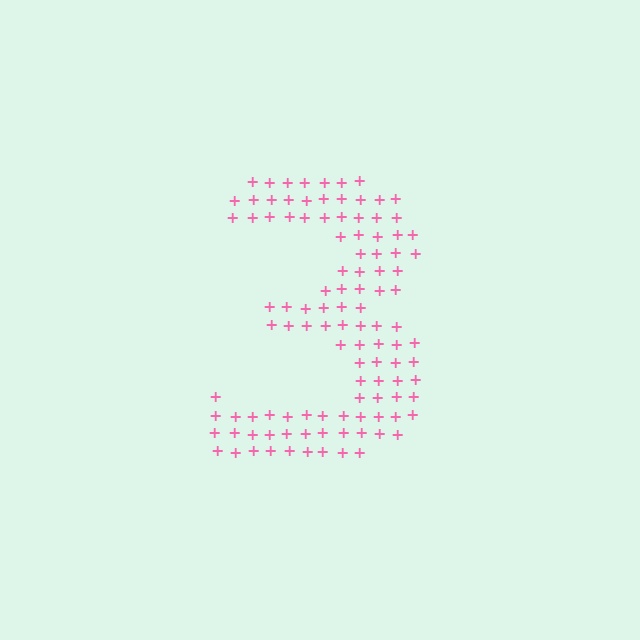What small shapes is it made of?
It is made of small plus signs.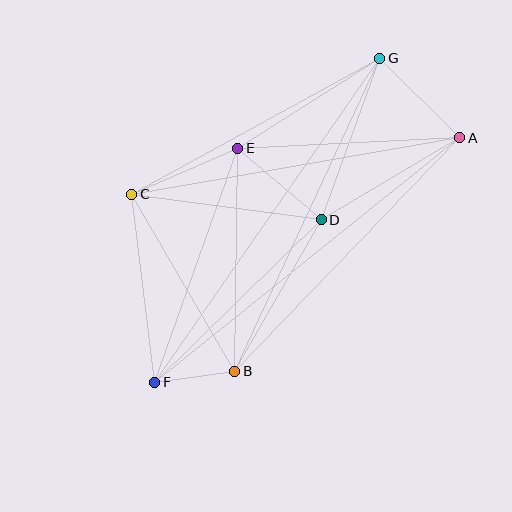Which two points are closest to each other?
Points B and F are closest to each other.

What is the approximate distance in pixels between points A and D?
The distance between A and D is approximately 161 pixels.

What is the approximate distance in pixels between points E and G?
The distance between E and G is approximately 168 pixels.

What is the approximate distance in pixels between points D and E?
The distance between D and E is approximately 110 pixels.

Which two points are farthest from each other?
Points F and G are farthest from each other.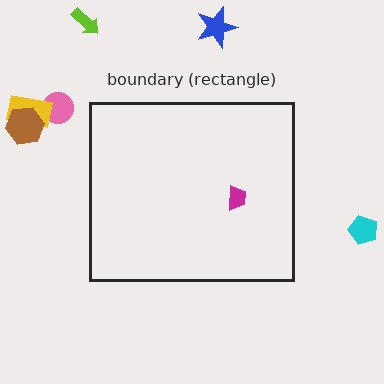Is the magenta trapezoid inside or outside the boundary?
Inside.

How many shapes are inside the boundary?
1 inside, 6 outside.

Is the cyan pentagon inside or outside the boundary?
Outside.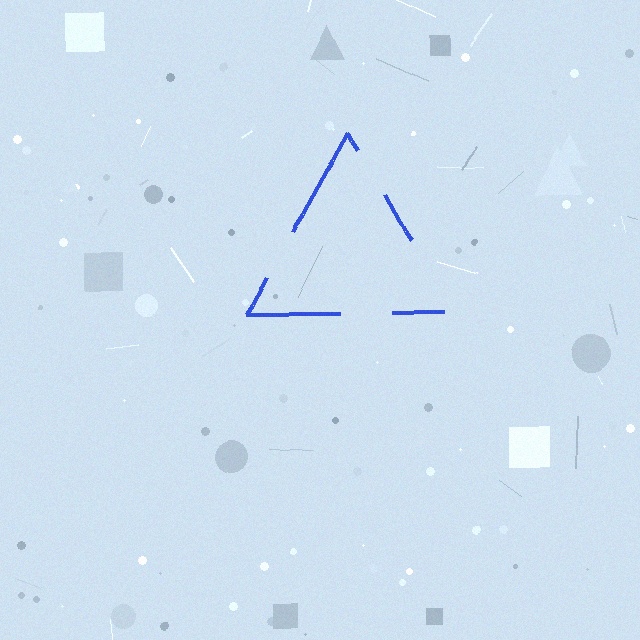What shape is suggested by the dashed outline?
The dashed outline suggests a triangle.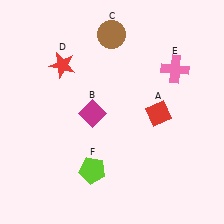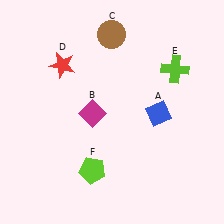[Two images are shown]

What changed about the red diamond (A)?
In Image 1, A is red. In Image 2, it changed to blue.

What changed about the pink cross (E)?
In Image 1, E is pink. In Image 2, it changed to lime.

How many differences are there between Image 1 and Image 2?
There are 2 differences between the two images.